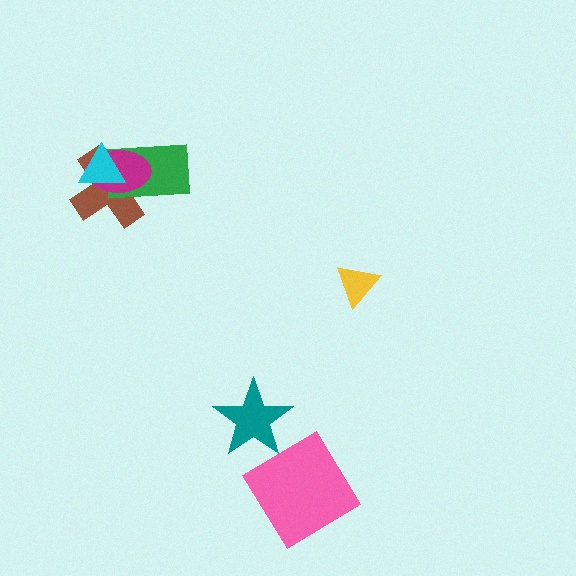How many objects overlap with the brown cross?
3 objects overlap with the brown cross.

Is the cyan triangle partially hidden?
No, no other shape covers it.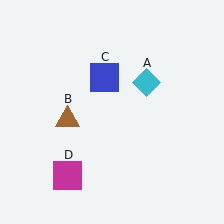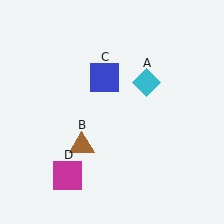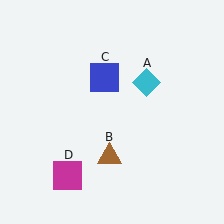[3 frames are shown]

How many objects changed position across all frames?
1 object changed position: brown triangle (object B).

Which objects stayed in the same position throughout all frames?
Cyan diamond (object A) and blue square (object C) and magenta square (object D) remained stationary.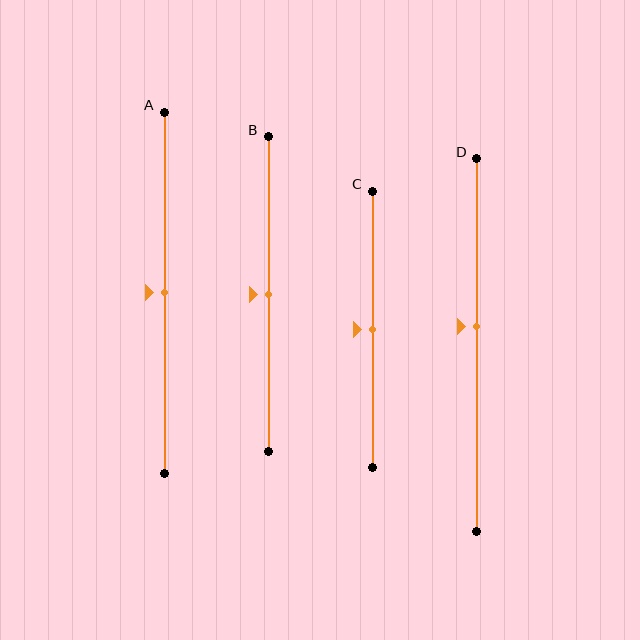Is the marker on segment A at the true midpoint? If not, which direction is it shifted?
Yes, the marker on segment A is at the true midpoint.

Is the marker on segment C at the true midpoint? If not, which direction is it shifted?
Yes, the marker on segment C is at the true midpoint.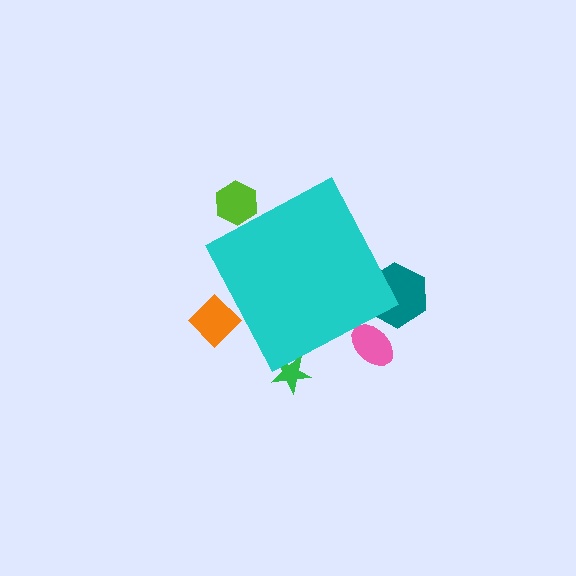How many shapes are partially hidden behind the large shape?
5 shapes are partially hidden.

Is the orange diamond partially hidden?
Yes, the orange diamond is partially hidden behind the cyan diamond.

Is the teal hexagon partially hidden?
Yes, the teal hexagon is partially hidden behind the cyan diamond.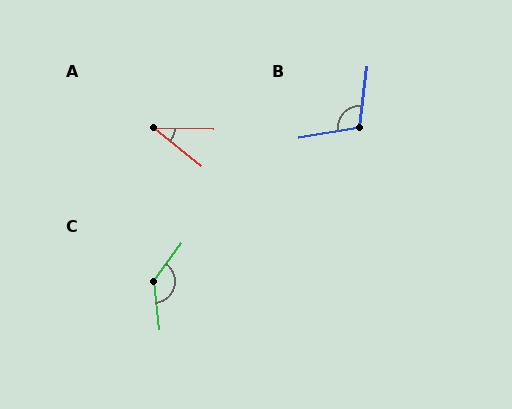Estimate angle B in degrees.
Approximately 107 degrees.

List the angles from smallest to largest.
A (38°), B (107°), C (138°).